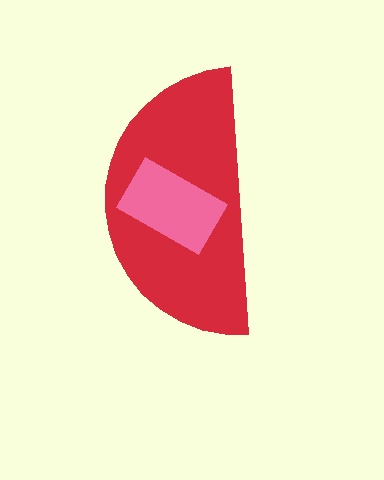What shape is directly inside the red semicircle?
The pink rectangle.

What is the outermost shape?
The red semicircle.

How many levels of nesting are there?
2.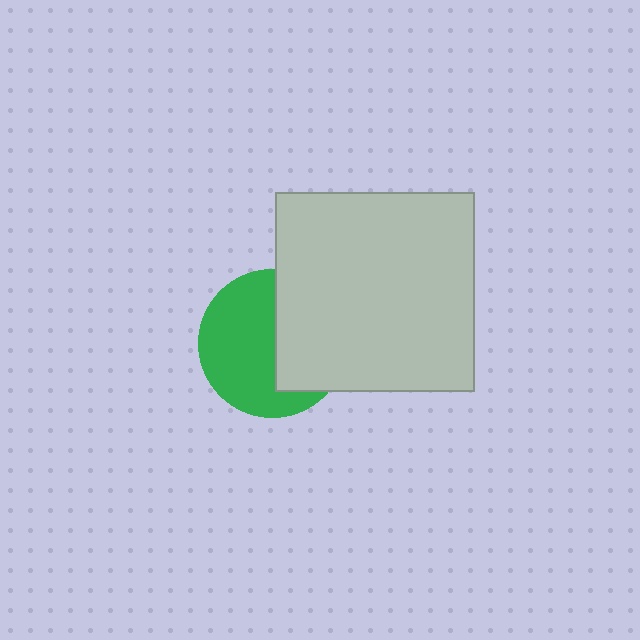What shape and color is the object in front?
The object in front is a light gray square.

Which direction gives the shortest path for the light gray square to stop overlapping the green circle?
Moving right gives the shortest separation.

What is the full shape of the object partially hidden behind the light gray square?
The partially hidden object is a green circle.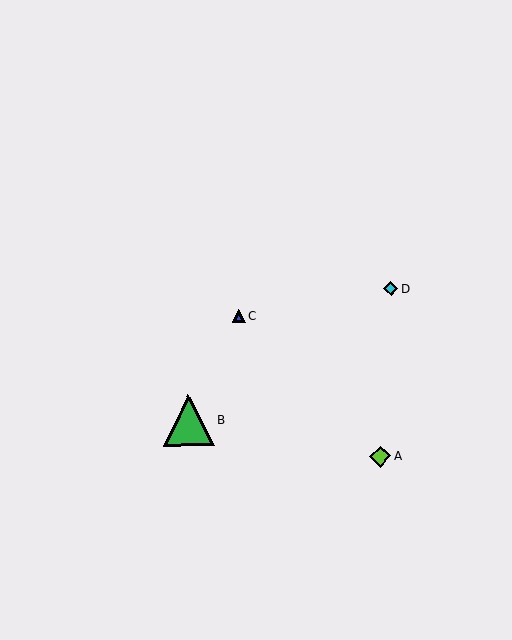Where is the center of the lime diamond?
The center of the lime diamond is at (380, 456).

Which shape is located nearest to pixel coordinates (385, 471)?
The lime diamond (labeled A) at (380, 456) is nearest to that location.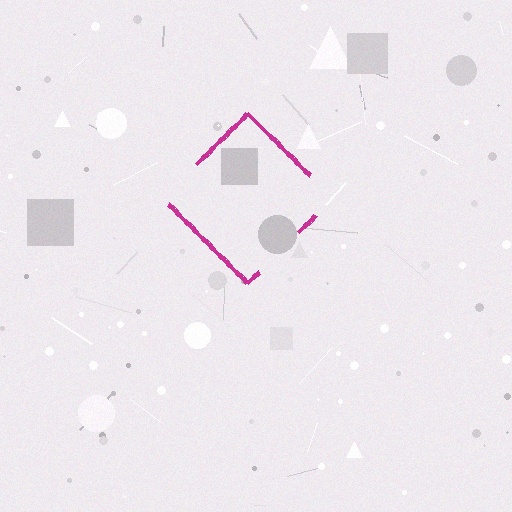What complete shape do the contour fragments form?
The contour fragments form a diamond.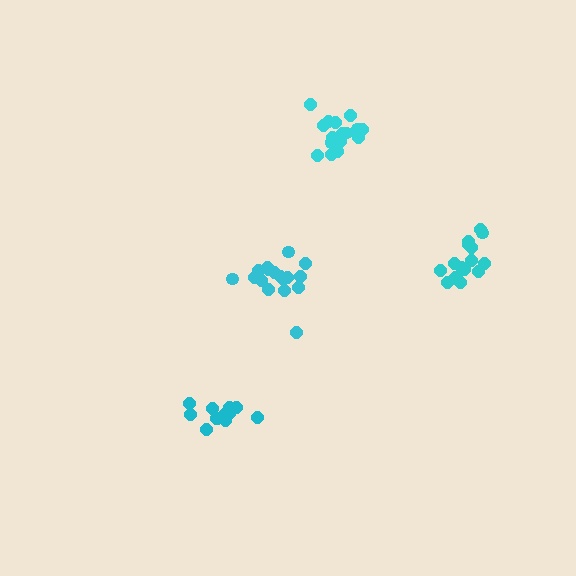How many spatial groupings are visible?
There are 4 spatial groupings.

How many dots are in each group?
Group 1: 17 dots, Group 2: 15 dots, Group 3: 15 dots, Group 4: 17 dots (64 total).